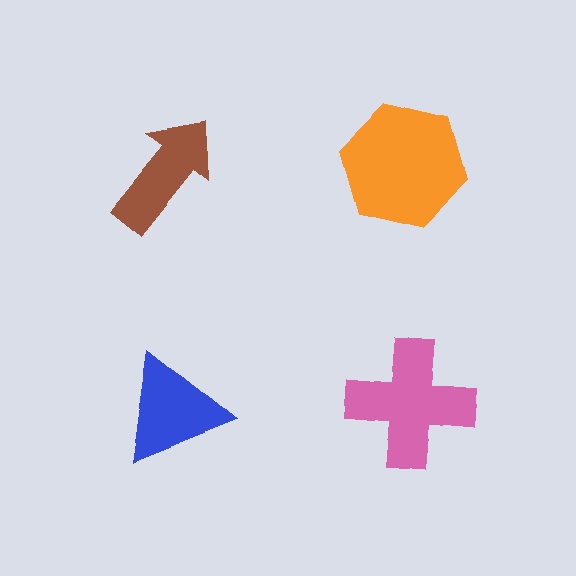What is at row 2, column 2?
A pink cross.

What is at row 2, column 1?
A blue triangle.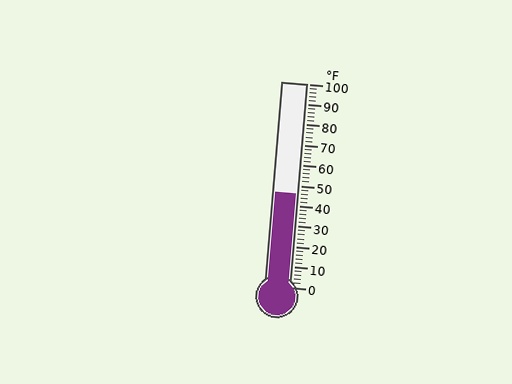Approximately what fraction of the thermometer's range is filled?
The thermometer is filled to approximately 45% of its range.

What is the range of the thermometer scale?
The thermometer scale ranges from 0°F to 100°F.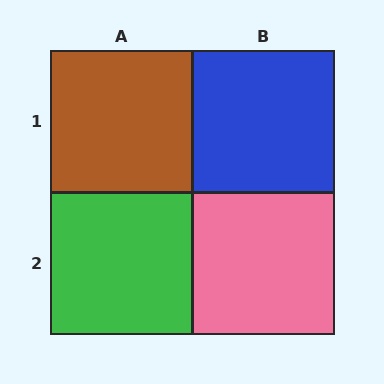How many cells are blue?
1 cell is blue.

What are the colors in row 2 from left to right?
Green, pink.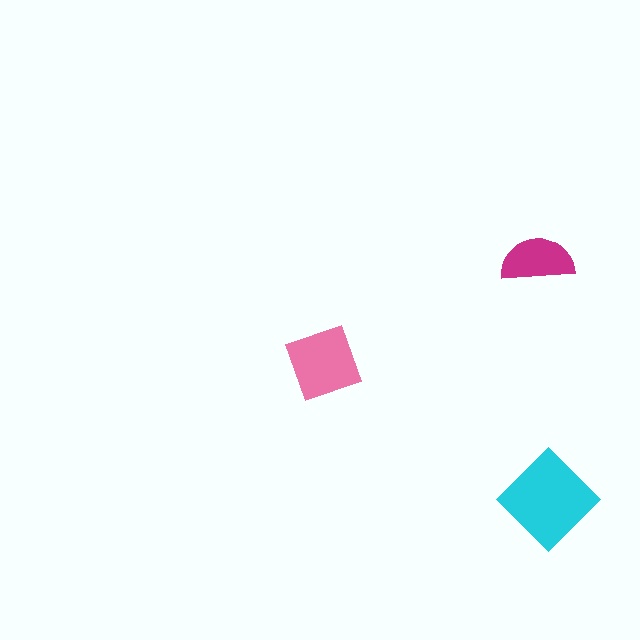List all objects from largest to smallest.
The cyan diamond, the pink square, the magenta semicircle.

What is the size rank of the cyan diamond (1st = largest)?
1st.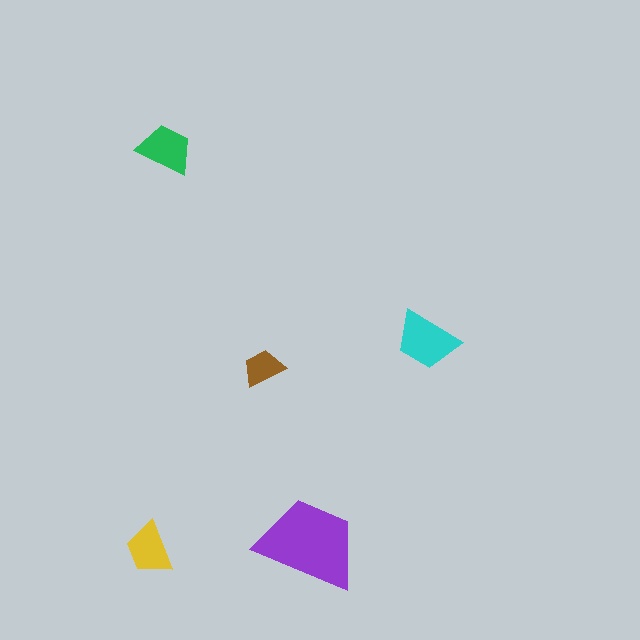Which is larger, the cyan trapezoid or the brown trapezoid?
The cyan one.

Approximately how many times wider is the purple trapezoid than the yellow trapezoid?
About 2 times wider.